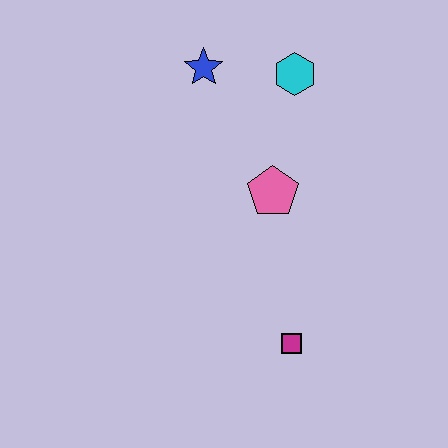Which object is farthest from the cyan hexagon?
The magenta square is farthest from the cyan hexagon.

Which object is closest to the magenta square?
The pink pentagon is closest to the magenta square.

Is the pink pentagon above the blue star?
No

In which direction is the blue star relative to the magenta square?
The blue star is above the magenta square.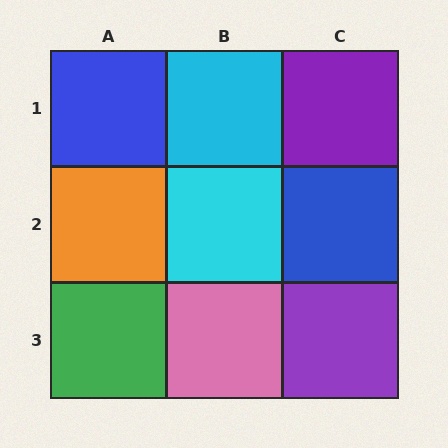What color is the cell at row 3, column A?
Green.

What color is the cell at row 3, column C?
Purple.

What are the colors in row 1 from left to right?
Blue, cyan, purple.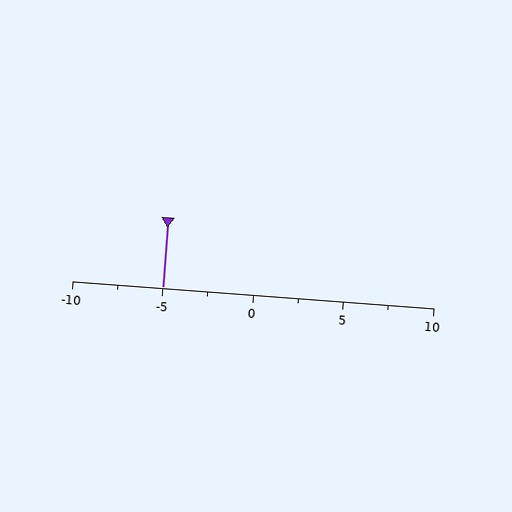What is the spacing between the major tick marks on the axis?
The major ticks are spaced 5 apart.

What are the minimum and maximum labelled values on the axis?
The axis runs from -10 to 10.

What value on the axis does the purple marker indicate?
The marker indicates approximately -5.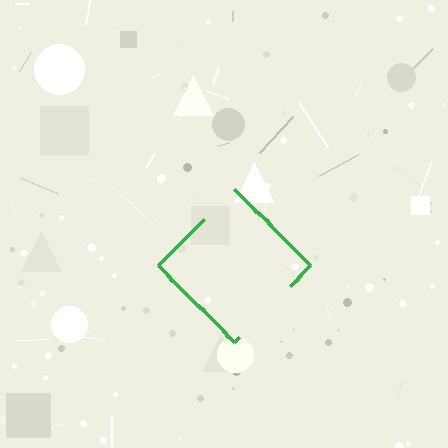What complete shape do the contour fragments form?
The contour fragments form a diamond.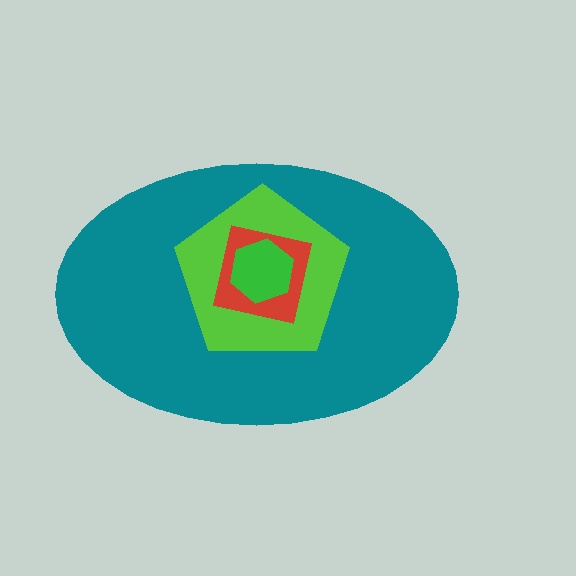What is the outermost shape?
The teal ellipse.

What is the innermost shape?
The green hexagon.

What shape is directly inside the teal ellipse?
The lime pentagon.